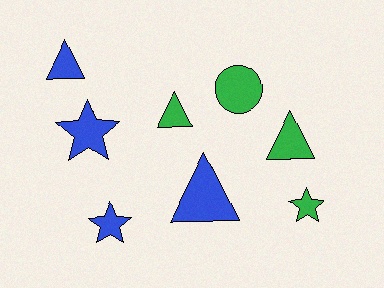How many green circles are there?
There is 1 green circle.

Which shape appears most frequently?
Triangle, with 4 objects.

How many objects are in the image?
There are 8 objects.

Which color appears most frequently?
Green, with 4 objects.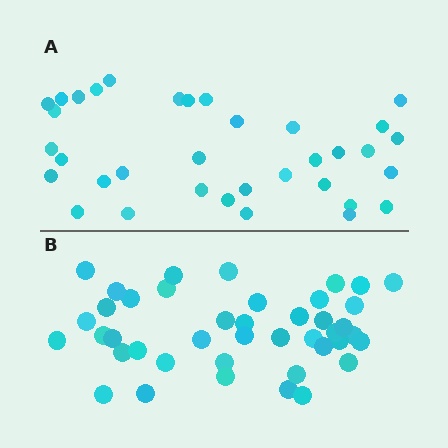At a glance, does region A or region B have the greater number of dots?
Region B (the bottom region) has more dots.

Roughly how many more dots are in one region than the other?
Region B has roughly 8 or so more dots than region A.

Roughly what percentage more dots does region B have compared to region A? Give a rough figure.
About 20% more.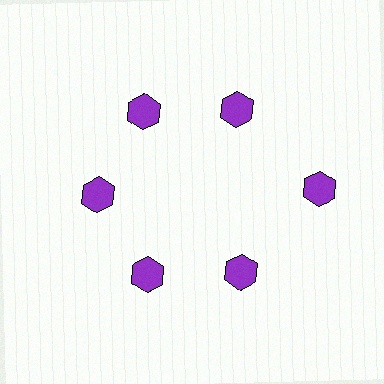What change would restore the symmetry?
The symmetry would be restored by moving it inward, back onto the ring so that all 6 hexagons sit at equal angles and equal distance from the center.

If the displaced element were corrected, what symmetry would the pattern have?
It would have 6-fold rotational symmetry — the pattern would map onto itself every 60 degrees.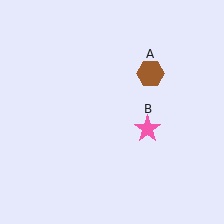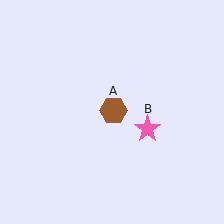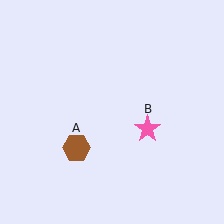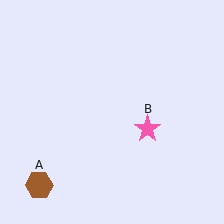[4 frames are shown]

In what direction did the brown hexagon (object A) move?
The brown hexagon (object A) moved down and to the left.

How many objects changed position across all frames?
1 object changed position: brown hexagon (object A).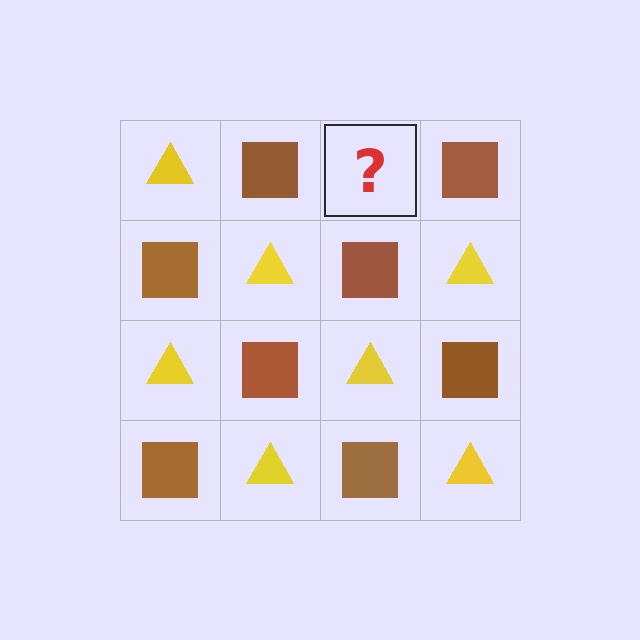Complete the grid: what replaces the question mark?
The question mark should be replaced with a yellow triangle.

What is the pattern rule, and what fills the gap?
The rule is that it alternates yellow triangle and brown square in a checkerboard pattern. The gap should be filled with a yellow triangle.